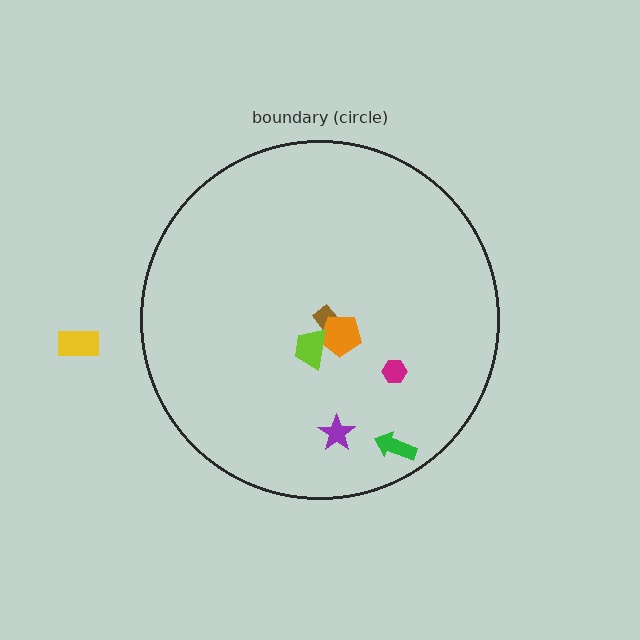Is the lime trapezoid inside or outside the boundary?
Inside.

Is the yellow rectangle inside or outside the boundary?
Outside.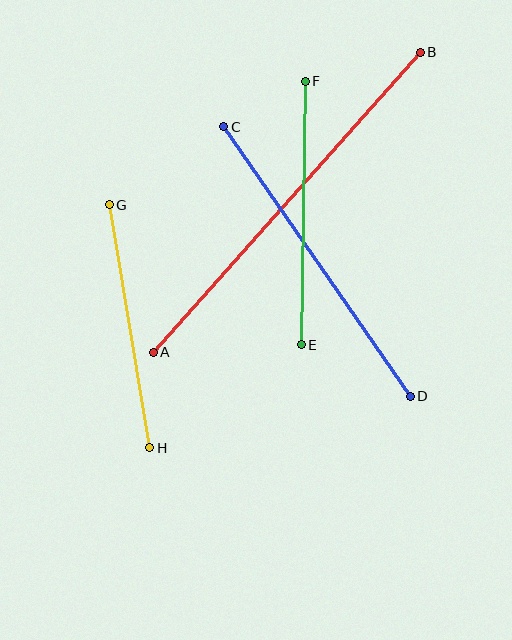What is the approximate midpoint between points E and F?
The midpoint is at approximately (303, 213) pixels.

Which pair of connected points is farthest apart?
Points A and B are farthest apart.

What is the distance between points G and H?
The distance is approximately 246 pixels.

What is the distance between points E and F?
The distance is approximately 264 pixels.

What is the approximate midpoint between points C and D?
The midpoint is at approximately (317, 261) pixels.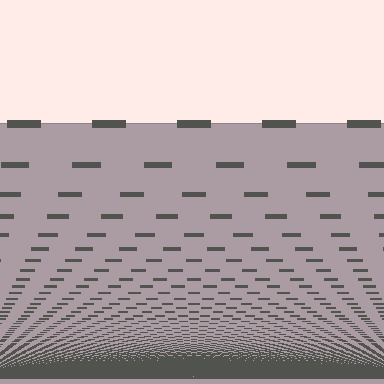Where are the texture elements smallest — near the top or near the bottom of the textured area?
Near the bottom.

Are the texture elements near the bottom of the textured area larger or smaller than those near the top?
Smaller. The gradient is inverted — elements near the bottom are smaller and denser.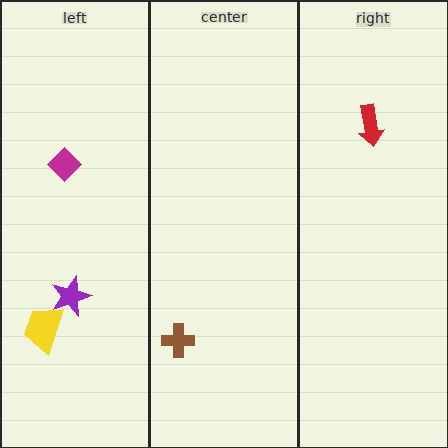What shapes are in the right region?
The red arrow.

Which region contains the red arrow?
The right region.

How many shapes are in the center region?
1.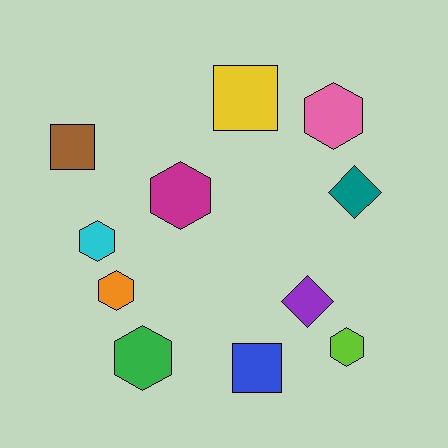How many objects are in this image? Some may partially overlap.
There are 11 objects.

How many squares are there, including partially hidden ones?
There are 3 squares.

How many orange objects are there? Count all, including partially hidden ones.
There is 1 orange object.